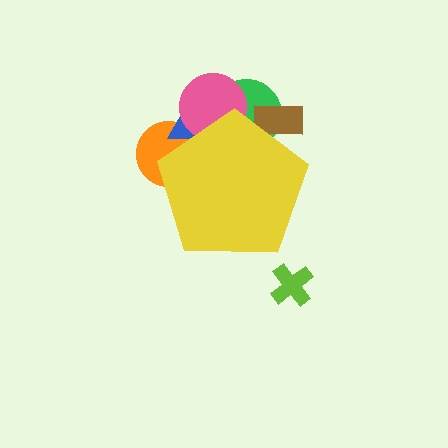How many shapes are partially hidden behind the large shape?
5 shapes are partially hidden.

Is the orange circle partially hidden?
Yes, the orange circle is partially hidden behind the yellow pentagon.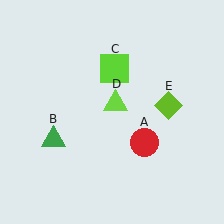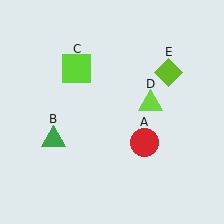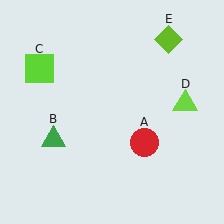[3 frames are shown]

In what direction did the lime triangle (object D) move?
The lime triangle (object D) moved right.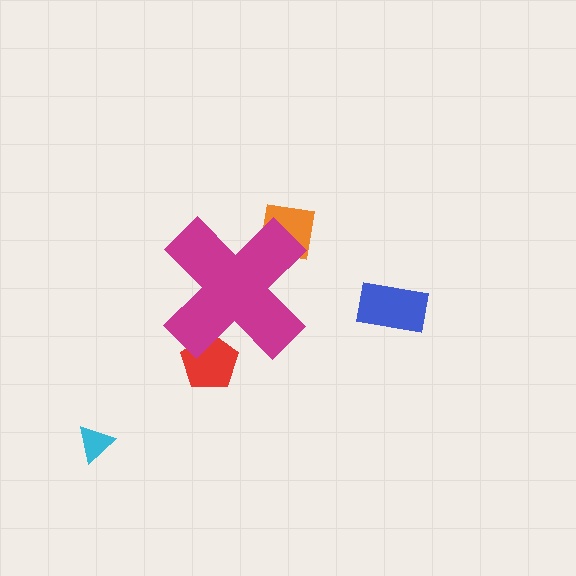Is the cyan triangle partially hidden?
No, the cyan triangle is fully visible.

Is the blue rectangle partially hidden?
No, the blue rectangle is fully visible.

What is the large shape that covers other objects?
A magenta cross.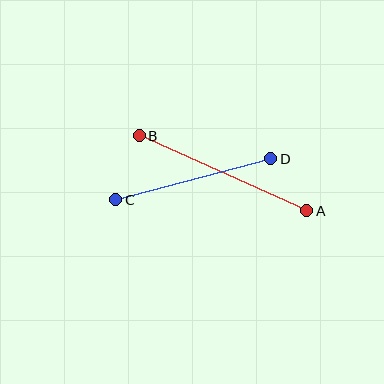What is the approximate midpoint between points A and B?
The midpoint is at approximately (223, 173) pixels.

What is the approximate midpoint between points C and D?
The midpoint is at approximately (193, 179) pixels.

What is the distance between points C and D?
The distance is approximately 160 pixels.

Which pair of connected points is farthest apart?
Points A and B are farthest apart.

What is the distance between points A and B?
The distance is approximately 183 pixels.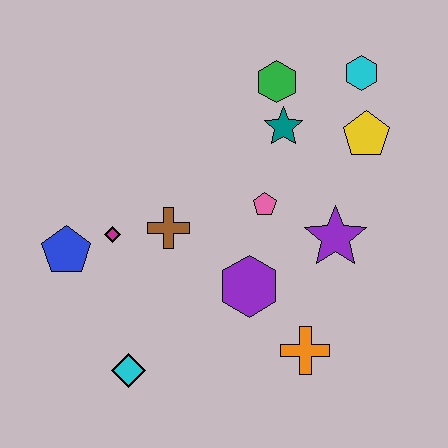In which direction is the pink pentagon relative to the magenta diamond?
The pink pentagon is to the right of the magenta diamond.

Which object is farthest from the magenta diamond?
The cyan hexagon is farthest from the magenta diamond.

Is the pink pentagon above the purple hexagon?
Yes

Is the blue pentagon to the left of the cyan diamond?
Yes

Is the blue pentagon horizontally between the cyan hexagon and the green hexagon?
No